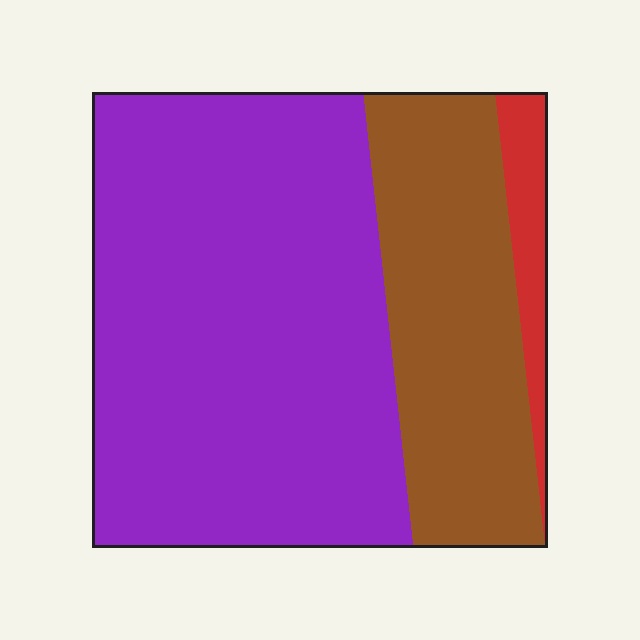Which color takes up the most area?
Purple, at roughly 65%.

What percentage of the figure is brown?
Brown covers around 30% of the figure.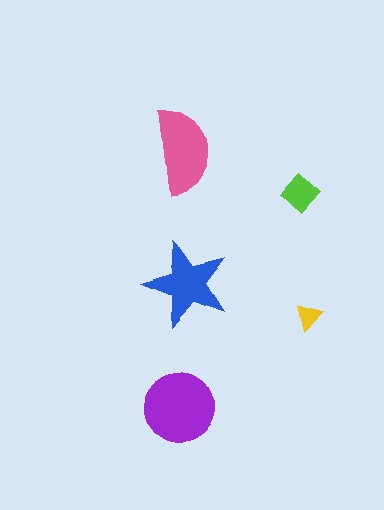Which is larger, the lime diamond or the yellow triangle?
The lime diamond.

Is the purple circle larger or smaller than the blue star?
Larger.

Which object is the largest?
The purple circle.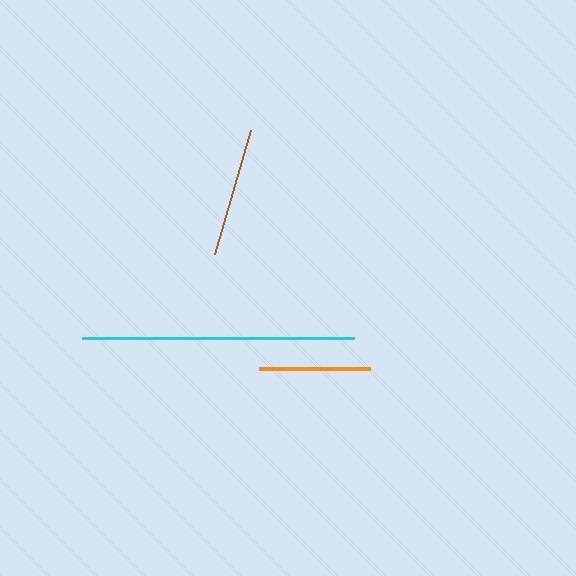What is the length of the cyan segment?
The cyan segment is approximately 273 pixels long.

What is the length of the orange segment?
The orange segment is approximately 110 pixels long.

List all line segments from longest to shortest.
From longest to shortest: cyan, brown, orange.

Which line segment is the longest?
The cyan line is the longest at approximately 273 pixels.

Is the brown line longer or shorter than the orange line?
The brown line is longer than the orange line.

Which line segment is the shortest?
The orange line is the shortest at approximately 110 pixels.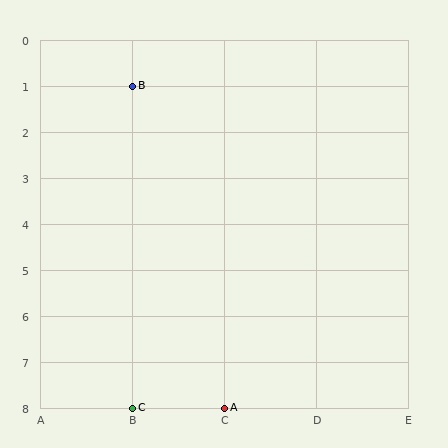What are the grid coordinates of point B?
Point B is at grid coordinates (B, 1).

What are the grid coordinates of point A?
Point A is at grid coordinates (C, 8).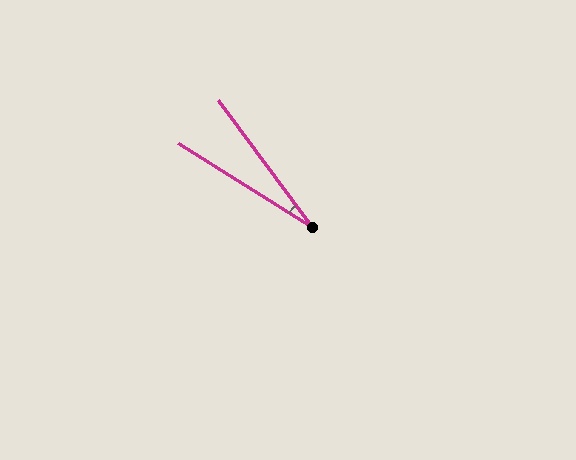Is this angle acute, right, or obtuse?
It is acute.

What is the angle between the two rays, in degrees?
Approximately 21 degrees.